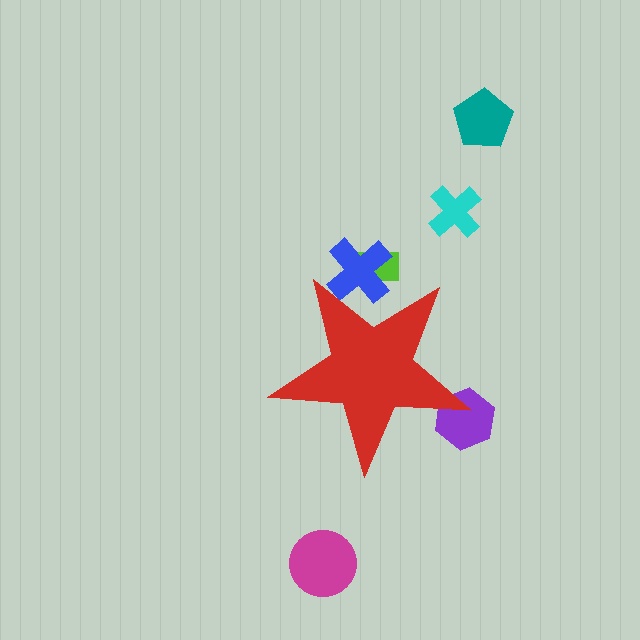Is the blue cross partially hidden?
Yes, the blue cross is partially hidden behind the red star.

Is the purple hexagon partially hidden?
Yes, the purple hexagon is partially hidden behind the red star.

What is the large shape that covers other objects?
A red star.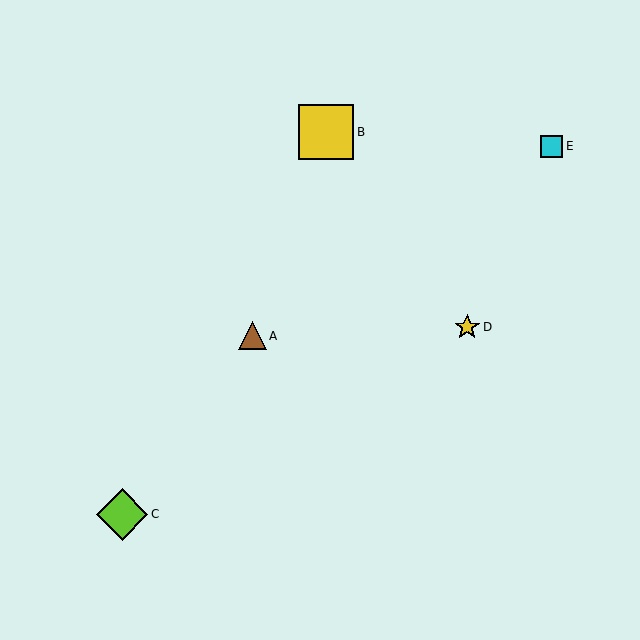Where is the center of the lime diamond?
The center of the lime diamond is at (122, 514).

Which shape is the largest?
The yellow square (labeled B) is the largest.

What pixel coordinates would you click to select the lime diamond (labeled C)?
Click at (122, 514) to select the lime diamond C.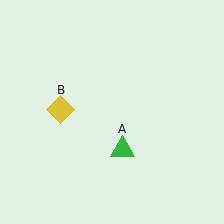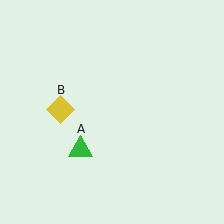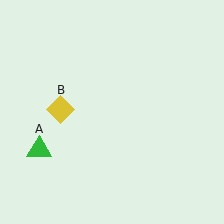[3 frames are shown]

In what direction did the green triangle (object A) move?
The green triangle (object A) moved left.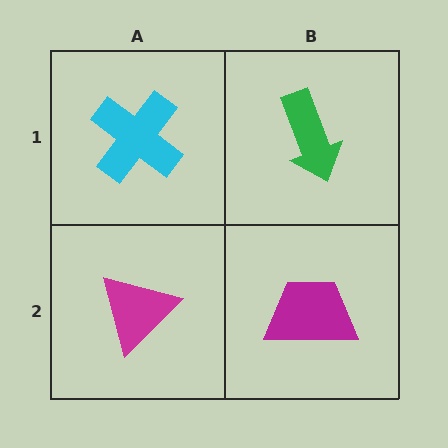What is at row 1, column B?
A green arrow.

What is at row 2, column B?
A magenta trapezoid.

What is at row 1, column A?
A cyan cross.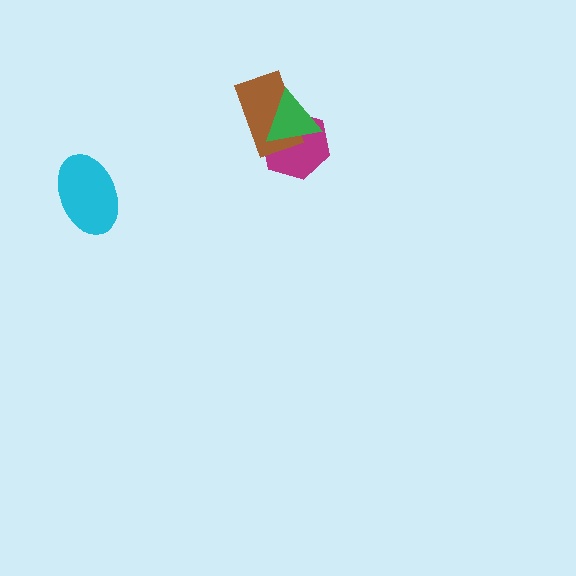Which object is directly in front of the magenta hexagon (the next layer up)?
The brown rectangle is directly in front of the magenta hexagon.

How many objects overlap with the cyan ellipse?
0 objects overlap with the cyan ellipse.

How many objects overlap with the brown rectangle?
2 objects overlap with the brown rectangle.